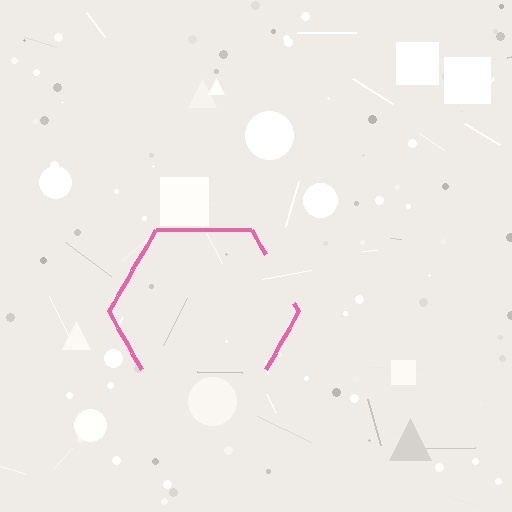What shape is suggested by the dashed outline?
The dashed outline suggests a hexagon.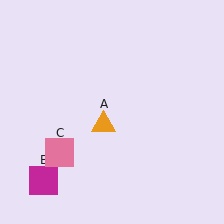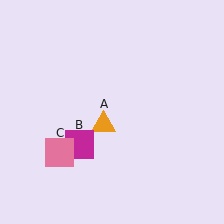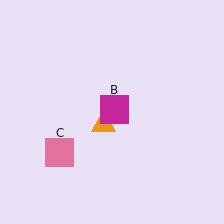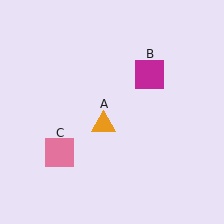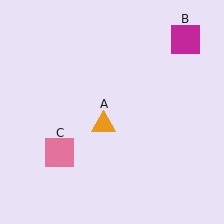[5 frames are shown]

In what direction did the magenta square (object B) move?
The magenta square (object B) moved up and to the right.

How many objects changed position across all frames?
1 object changed position: magenta square (object B).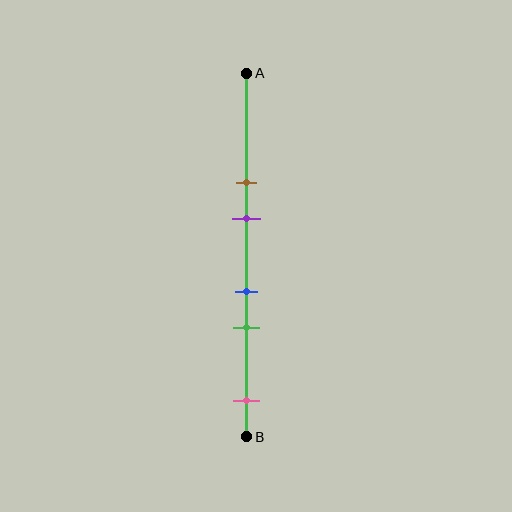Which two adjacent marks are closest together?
The blue and green marks are the closest adjacent pair.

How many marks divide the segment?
There are 5 marks dividing the segment.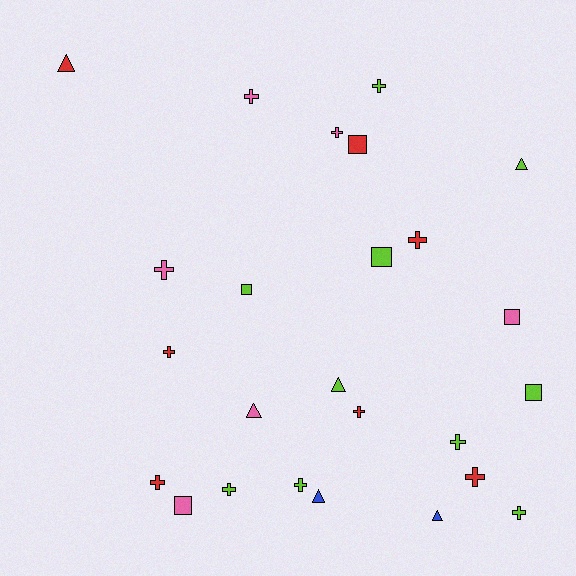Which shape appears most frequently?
Cross, with 13 objects.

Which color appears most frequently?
Lime, with 10 objects.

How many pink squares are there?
There are 2 pink squares.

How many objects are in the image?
There are 25 objects.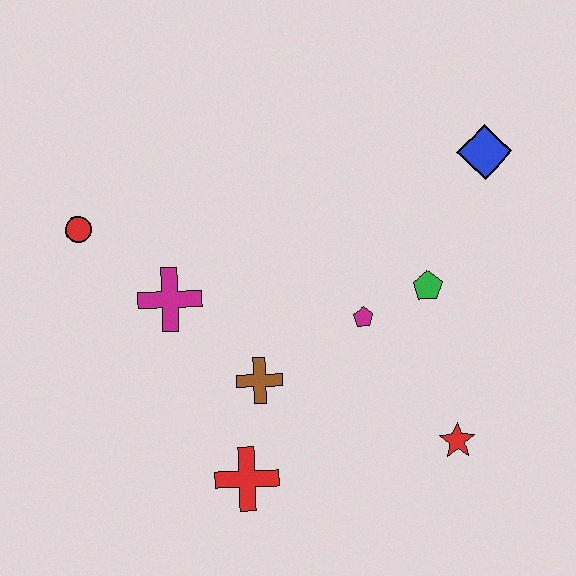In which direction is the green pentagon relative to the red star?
The green pentagon is above the red star.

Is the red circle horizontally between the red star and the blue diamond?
No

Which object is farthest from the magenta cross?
The blue diamond is farthest from the magenta cross.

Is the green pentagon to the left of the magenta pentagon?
No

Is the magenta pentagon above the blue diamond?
No